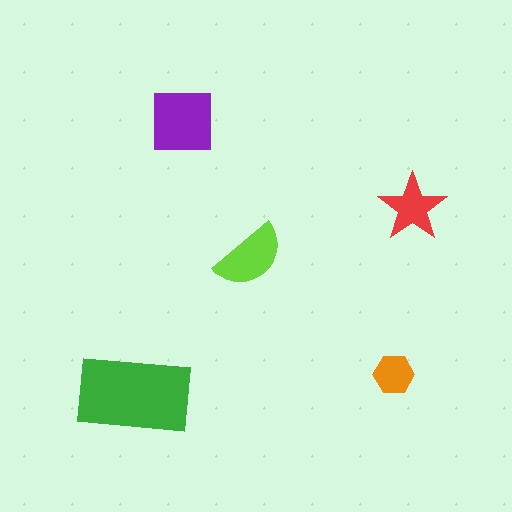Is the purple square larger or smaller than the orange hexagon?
Larger.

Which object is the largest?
The green rectangle.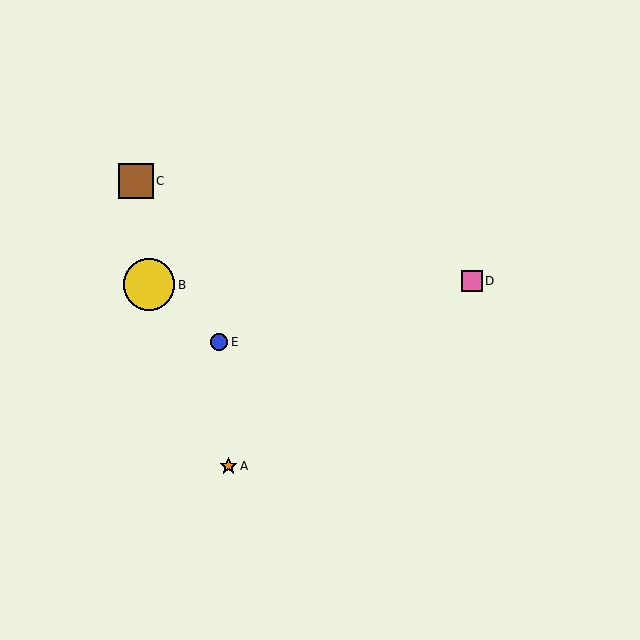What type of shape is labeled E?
Shape E is a blue circle.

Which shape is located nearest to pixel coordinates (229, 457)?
The orange star (labeled A) at (228, 466) is nearest to that location.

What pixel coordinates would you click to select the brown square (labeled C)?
Click at (136, 181) to select the brown square C.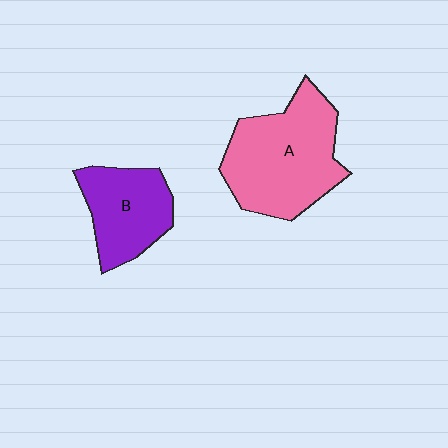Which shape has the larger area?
Shape A (pink).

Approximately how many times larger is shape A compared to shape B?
Approximately 1.6 times.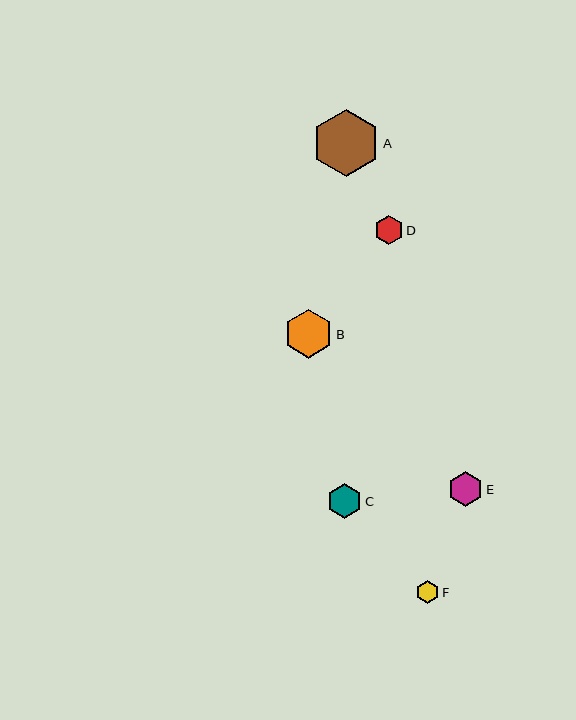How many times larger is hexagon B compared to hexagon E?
Hexagon B is approximately 1.4 times the size of hexagon E.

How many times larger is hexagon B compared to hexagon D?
Hexagon B is approximately 1.7 times the size of hexagon D.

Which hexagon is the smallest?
Hexagon F is the smallest with a size of approximately 23 pixels.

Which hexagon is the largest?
Hexagon A is the largest with a size of approximately 67 pixels.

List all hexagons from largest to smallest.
From largest to smallest: A, B, E, C, D, F.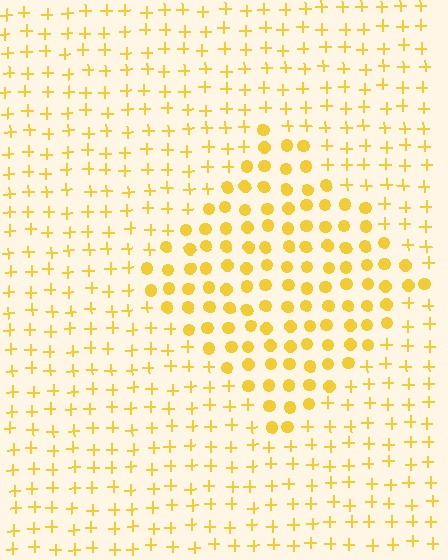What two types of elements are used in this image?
The image uses circles inside the diamond region and plus signs outside it.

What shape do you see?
I see a diamond.